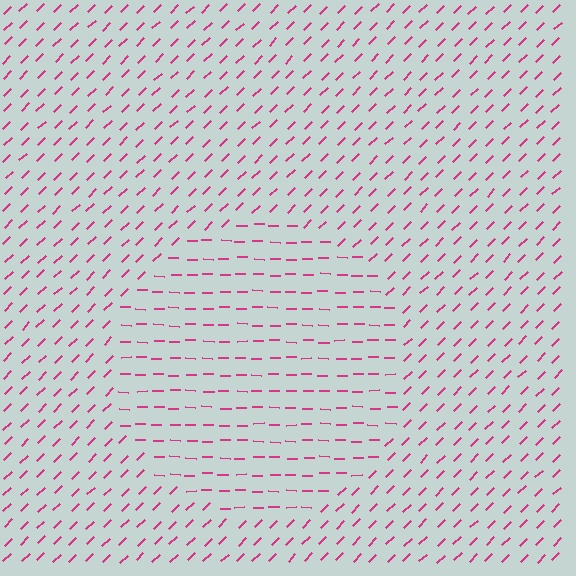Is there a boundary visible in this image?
Yes, there is a texture boundary formed by a change in line orientation.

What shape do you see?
I see a circle.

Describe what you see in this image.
The image is filled with small magenta line segments. A circle region in the image has lines oriented differently from the surrounding lines, creating a visible texture boundary.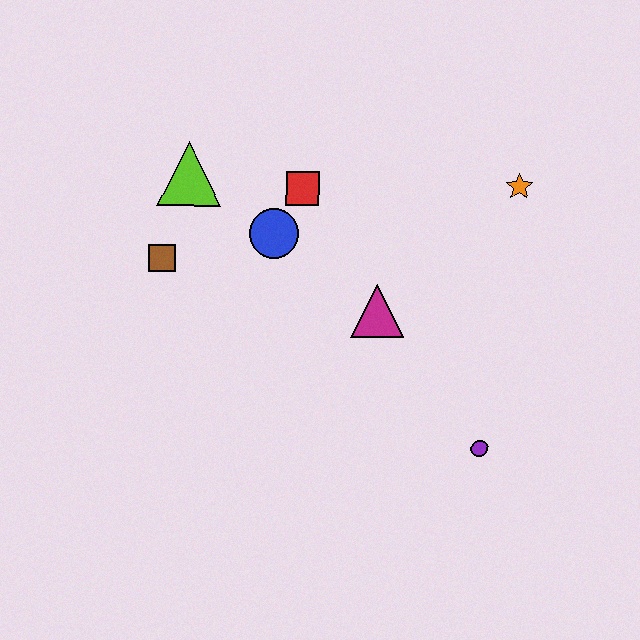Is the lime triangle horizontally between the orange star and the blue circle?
No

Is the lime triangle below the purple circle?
No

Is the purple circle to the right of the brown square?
Yes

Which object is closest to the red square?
The blue circle is closest to the red square.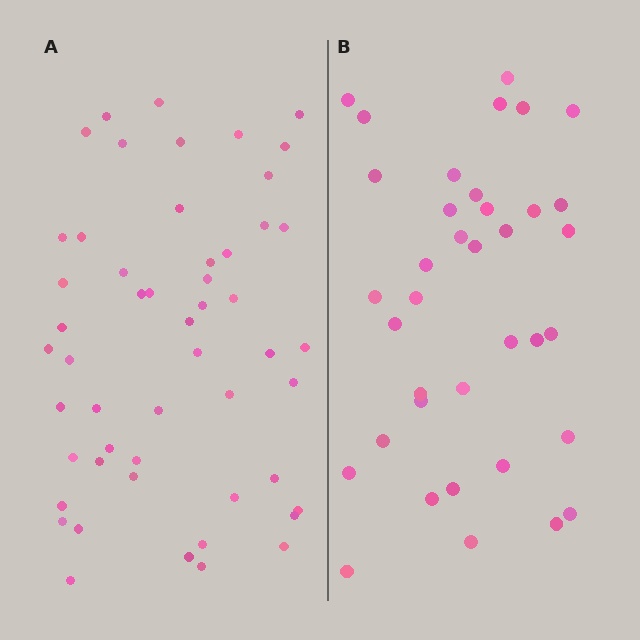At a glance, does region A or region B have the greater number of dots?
Region A (the left region) has more dots.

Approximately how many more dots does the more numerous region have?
Region A has approximately 15 more dots than region B.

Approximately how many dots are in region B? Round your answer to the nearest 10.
About 40 dots. (The exact count is 37, which rounds to 40.)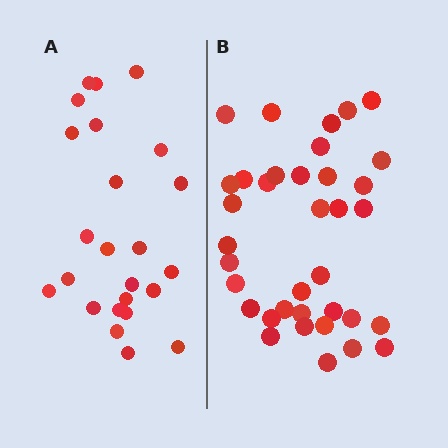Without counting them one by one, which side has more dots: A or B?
Region B (the right region) has more dots.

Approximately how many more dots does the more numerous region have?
Region B has roughly 12 or so more dots than region A.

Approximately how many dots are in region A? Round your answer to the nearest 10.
About 20 dots. (The exact count is 24, which rounds to 20.)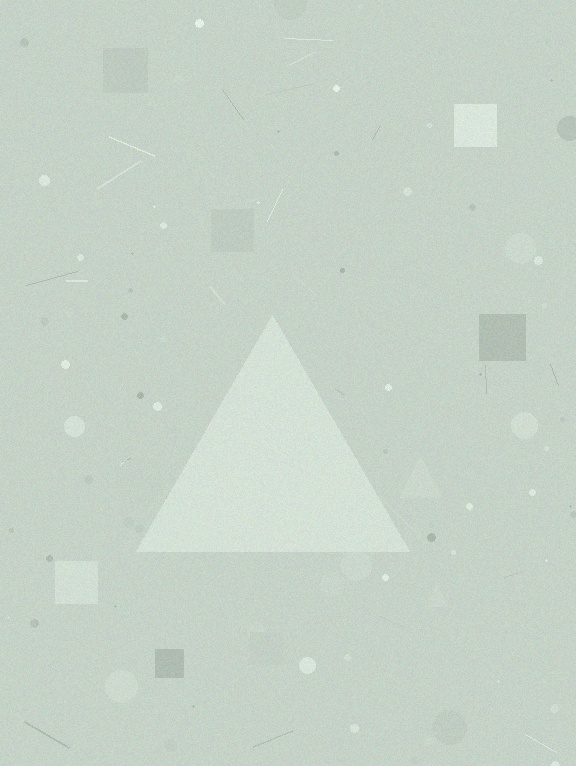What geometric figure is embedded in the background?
A triangle is embedded in the background.